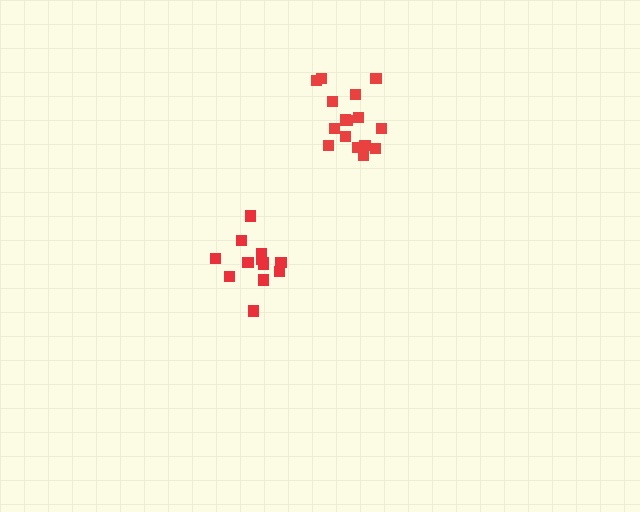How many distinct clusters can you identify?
There are 2 distinct clusters.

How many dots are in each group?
Group 1: 13 dots, Group 2: 16 dots (29 total).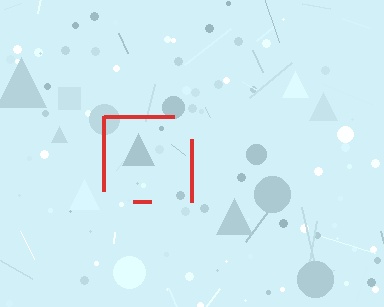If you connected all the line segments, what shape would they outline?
They would outline a square.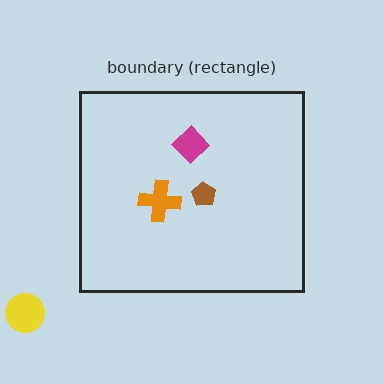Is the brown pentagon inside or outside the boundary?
Inside.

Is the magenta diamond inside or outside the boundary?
Inside.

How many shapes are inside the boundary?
3 inside, 1 outside.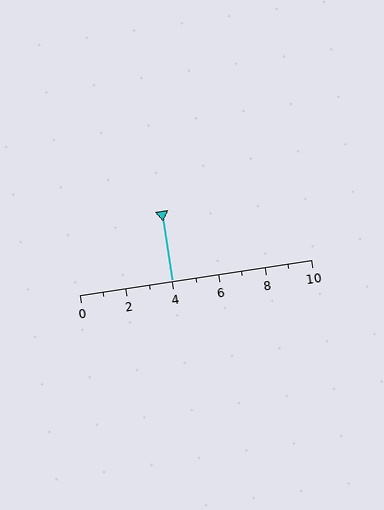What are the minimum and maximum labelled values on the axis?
The axis runs from 0 to 10.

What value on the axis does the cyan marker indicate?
The marker indicates approximately 4.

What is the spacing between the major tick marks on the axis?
The major ticks are spaced 2 apart.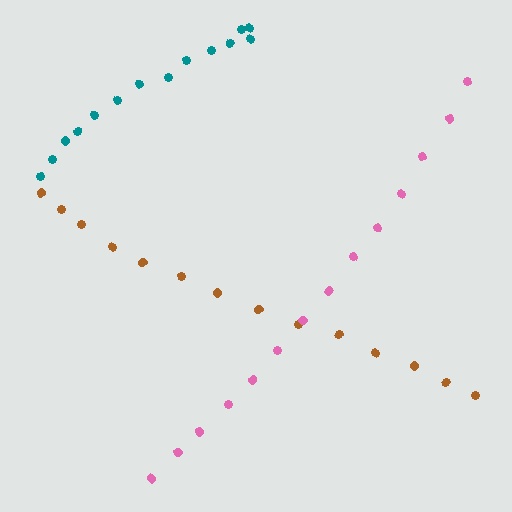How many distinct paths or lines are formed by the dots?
There are 3 distinct paths.